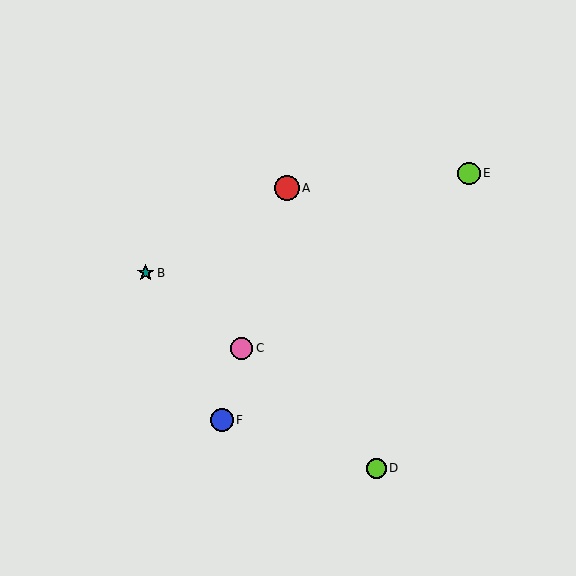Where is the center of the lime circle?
The center of the lime circle is at (376, 468).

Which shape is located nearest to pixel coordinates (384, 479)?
The lime circle (labeled D) at (376, 468) is nearest to that location.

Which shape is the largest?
The red circle (labeled A) is the largest.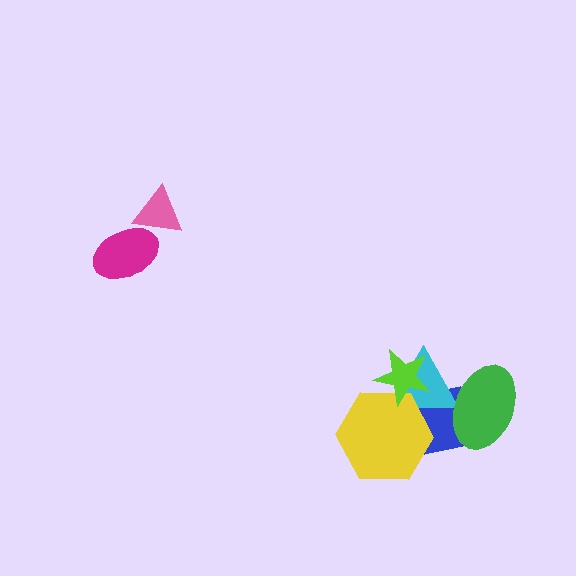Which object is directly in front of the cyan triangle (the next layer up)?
The yellow hexagon is directly in front of the cyan triangle.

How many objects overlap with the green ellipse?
2 objects overlap with the green ellipse.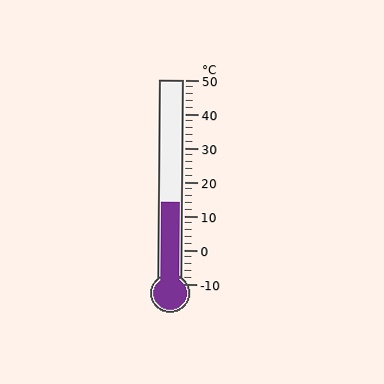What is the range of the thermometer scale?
The thermometer scale ranges from -10°C to 50°C.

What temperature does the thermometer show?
The thermometer shows approximately 14°C.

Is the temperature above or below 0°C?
The temperature is above 0°C.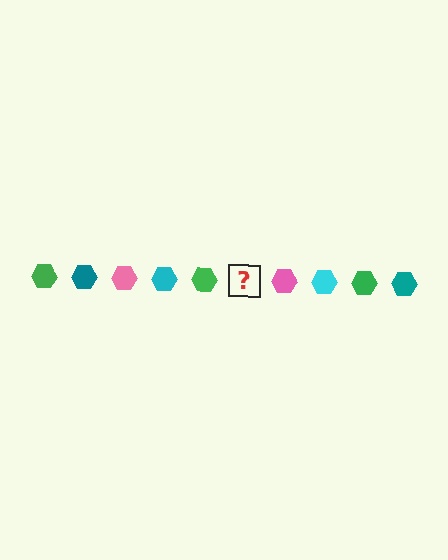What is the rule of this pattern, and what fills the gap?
The rule is that the pattern cycles through green, teal, pink, cyan hexagons. The gap should be filled with a teal hexagon.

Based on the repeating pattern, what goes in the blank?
The blank should be a teal hexagon.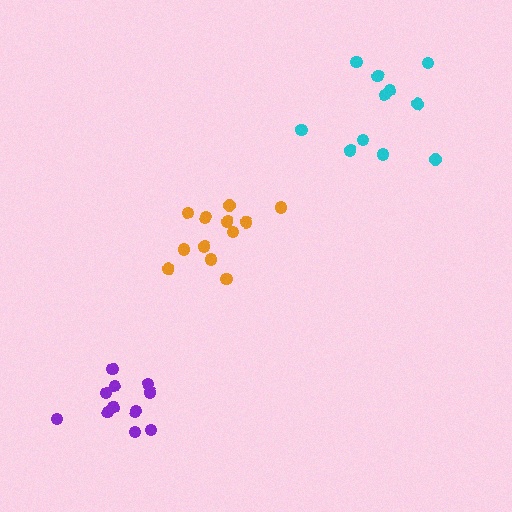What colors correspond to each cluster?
The clusters are colored: cyan, orange, purple.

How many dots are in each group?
Group 1: 11 dots, Group 2: 12 dots, Group 3: 11 dots (34 total).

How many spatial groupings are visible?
There are 3 spatial groupings.